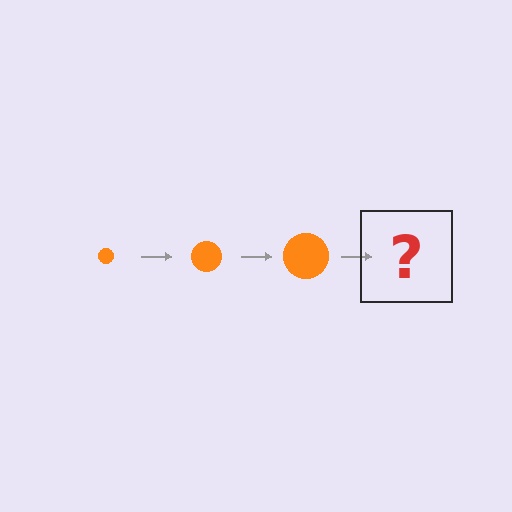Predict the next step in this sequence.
The next step is an orange circle, larger than the previous one.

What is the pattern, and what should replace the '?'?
The pattern is that the circle gets progressively larger each step. The '?' should be an orange circle, larger than the previous one.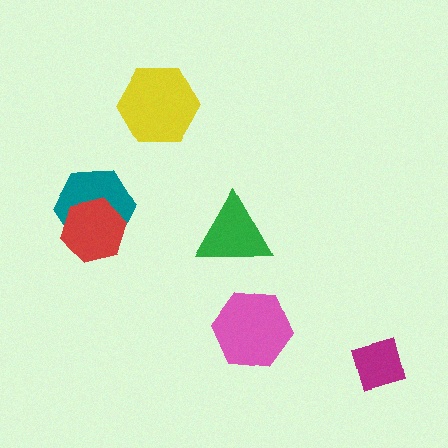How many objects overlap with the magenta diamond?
0 objects overlap with the magenta diamond.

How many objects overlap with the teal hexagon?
1 object overlaps with the teal hexagon.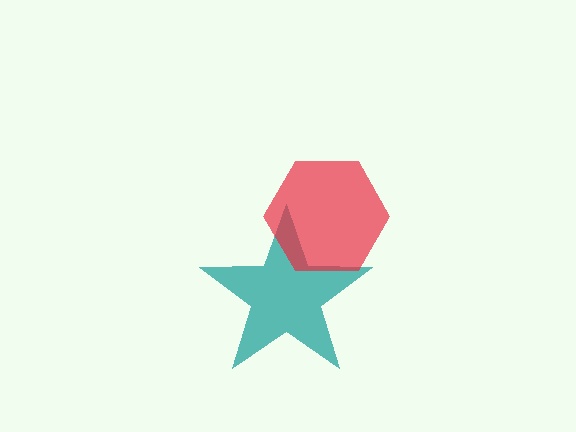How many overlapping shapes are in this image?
There are 2 overlapping shapes in the image.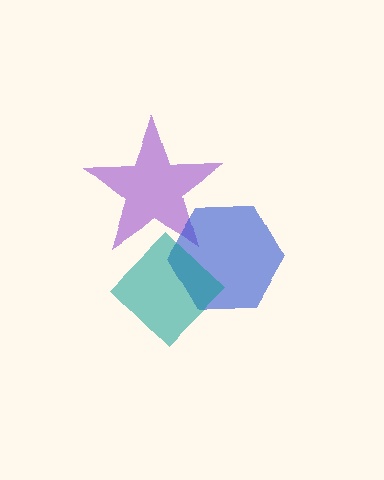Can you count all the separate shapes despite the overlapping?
Yes, there are 3 separate shapes.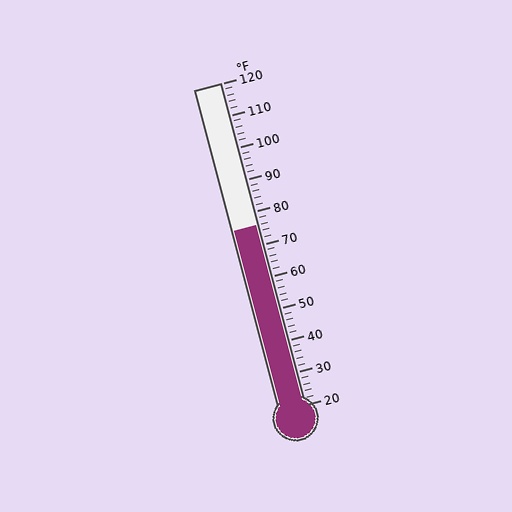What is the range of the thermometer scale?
The thermometer scale ranges from 20°F to 120°F.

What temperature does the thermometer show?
The thermometer shows approximately 76°F.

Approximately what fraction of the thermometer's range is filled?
The thermometer is filled to approximately 55% of its range.